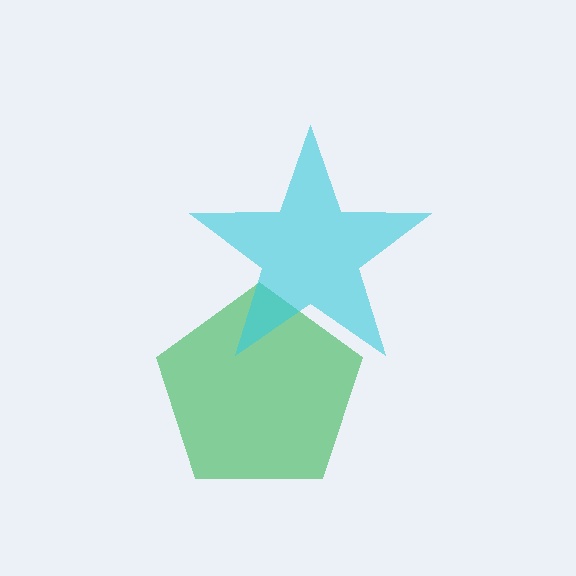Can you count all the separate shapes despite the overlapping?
Yes, there are 2 separate shapes.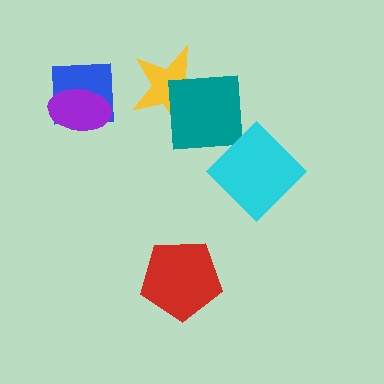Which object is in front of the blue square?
The purple ellipse is in front of the blue square.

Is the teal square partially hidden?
Yes, it is partially covered by another shape.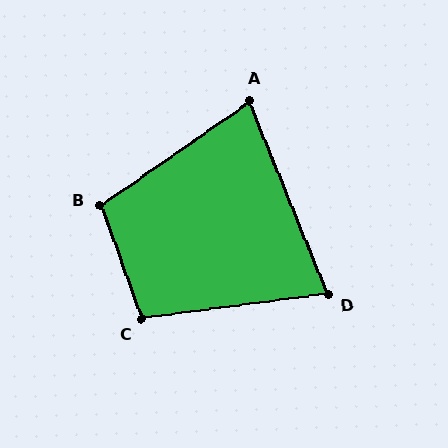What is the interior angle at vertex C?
Approximately 103 degrees (obtuse).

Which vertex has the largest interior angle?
B, at approximately 105 degrees.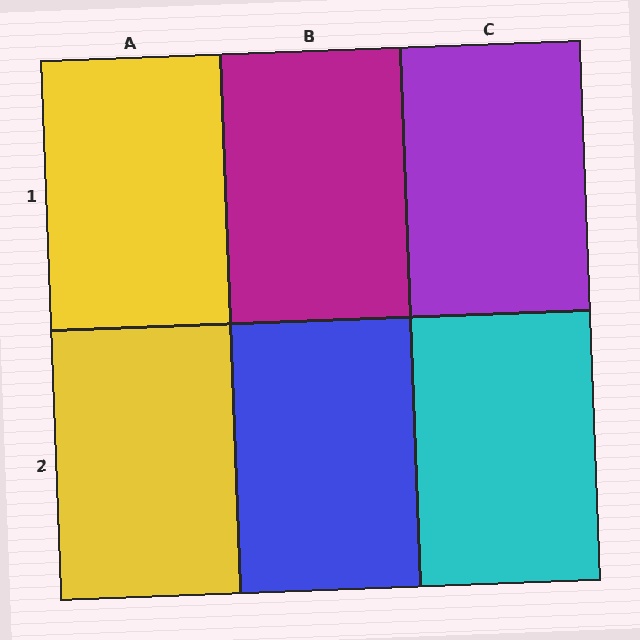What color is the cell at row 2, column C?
Cyan.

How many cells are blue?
1 cell is blue.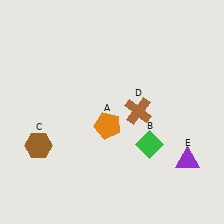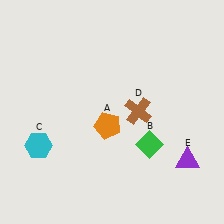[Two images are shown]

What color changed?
The hexagon (C) changed from brown in Image 1 to cyan in Image 2.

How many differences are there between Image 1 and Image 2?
There is 1 difference between the two images.